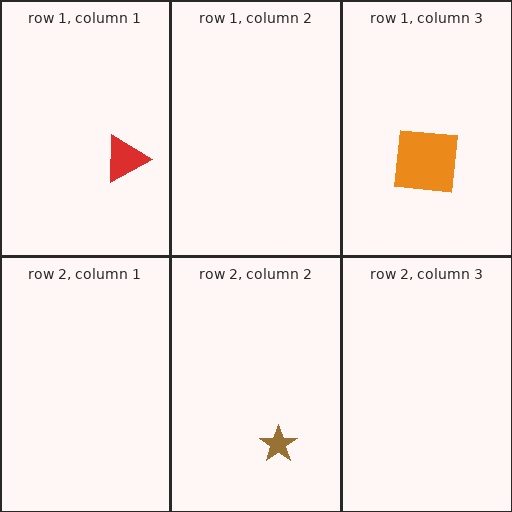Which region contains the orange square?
The row 1, column 3 region.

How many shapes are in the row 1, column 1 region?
1.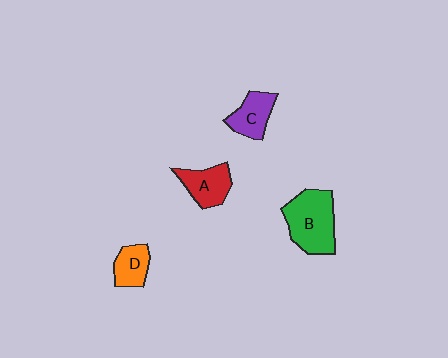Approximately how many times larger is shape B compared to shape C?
Approximately 1.8 times.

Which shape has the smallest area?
Shape D (orange).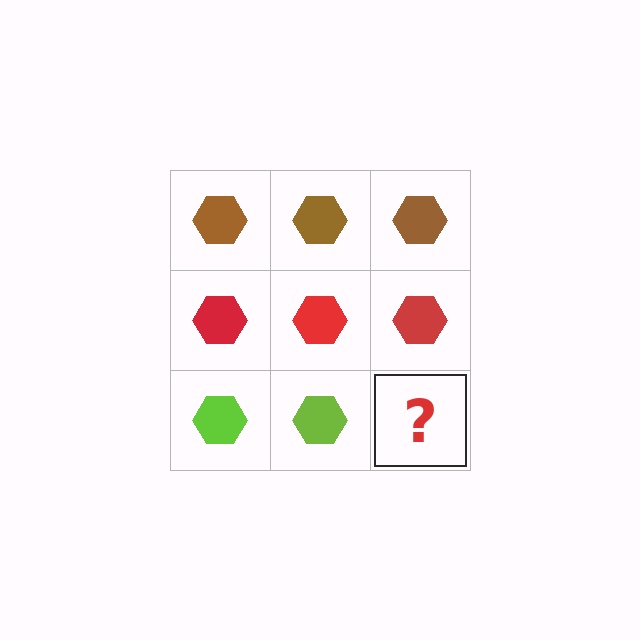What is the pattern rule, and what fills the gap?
The rule is that each row has a consistent color. The gap should be filled with a lime hexagon.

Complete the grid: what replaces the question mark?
The question mark should be replaced with a lime hexagon.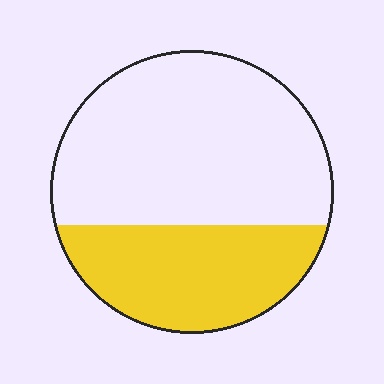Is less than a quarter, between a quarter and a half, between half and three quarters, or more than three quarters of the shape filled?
Between a quarter and a half.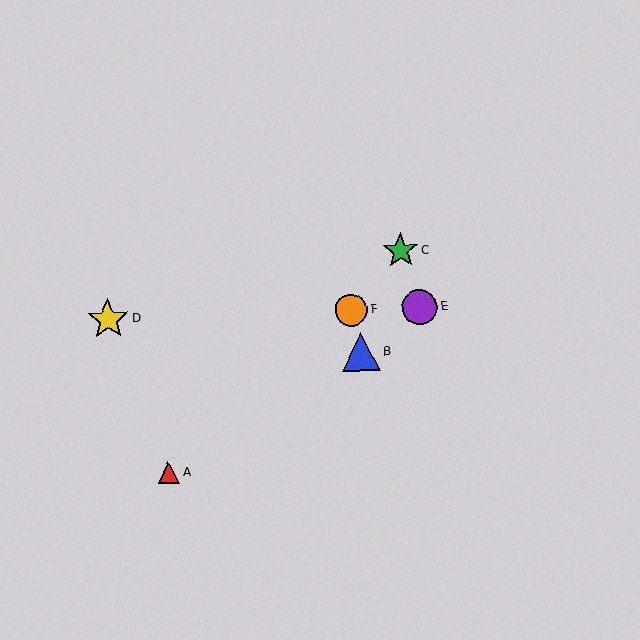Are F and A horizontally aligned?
No, F is at y≈310 and A is at y≈473.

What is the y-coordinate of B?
Object B is at y≈352.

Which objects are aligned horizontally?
Objects D, E, F are aligned horizontally.